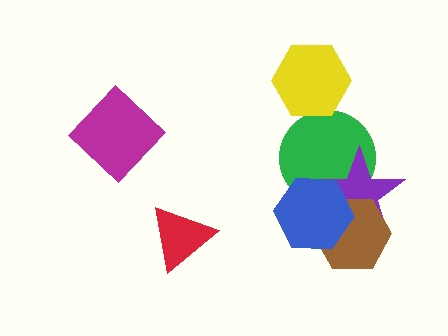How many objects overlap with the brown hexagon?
2 objects overlap with the brown hexagon.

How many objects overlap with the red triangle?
0 objects overlap with the red triangle.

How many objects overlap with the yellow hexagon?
1 object overlaps with the yellow hexagon.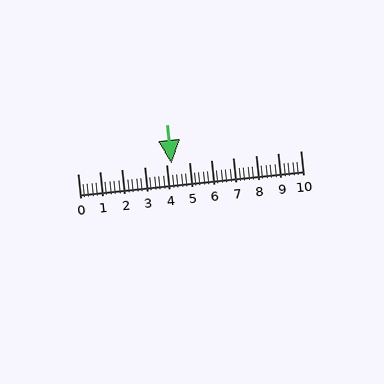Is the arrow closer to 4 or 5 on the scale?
The arrow is closer to 4.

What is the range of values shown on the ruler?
The ruler shows values from 0 to 10.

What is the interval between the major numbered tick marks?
The major tick marks are spaced 1 units apart.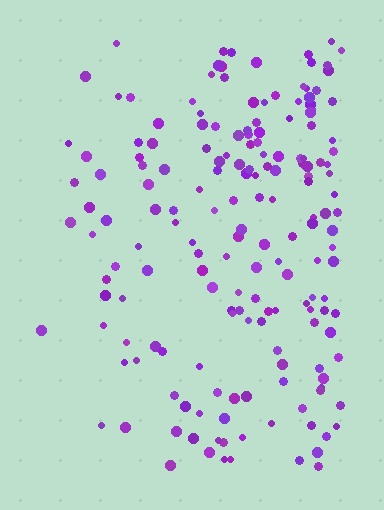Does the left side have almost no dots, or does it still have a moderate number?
Still a moderate number, just noticeably fewer than the right.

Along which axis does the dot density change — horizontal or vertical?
Horizontal.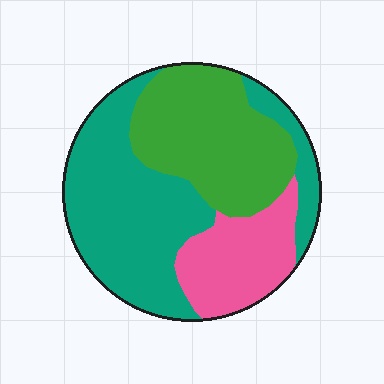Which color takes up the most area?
Teal, at roughly 45%.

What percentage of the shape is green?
Green takes up between a quarter and a half of the shape.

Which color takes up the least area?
Pink, at roughly 20%.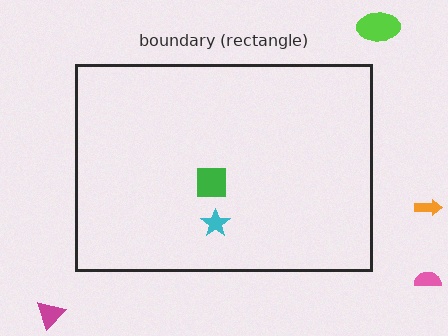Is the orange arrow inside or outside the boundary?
Outside.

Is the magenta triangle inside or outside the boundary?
Outside.